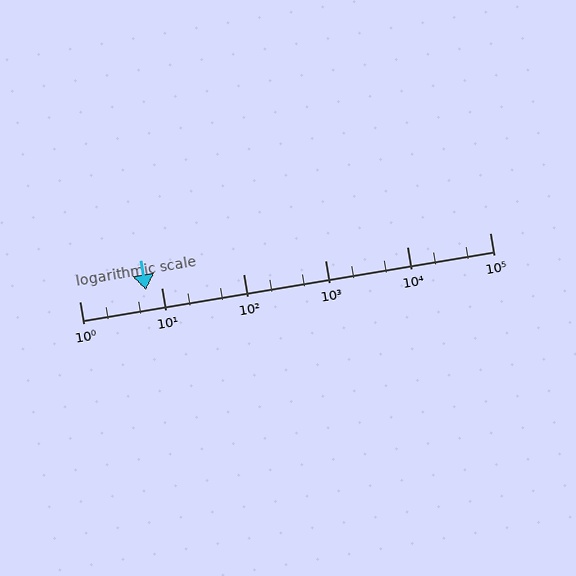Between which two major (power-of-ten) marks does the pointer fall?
The pointer is between 1 and 10.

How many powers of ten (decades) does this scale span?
The scale spans 5 decades, from 1 to 100000.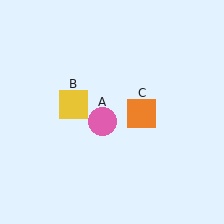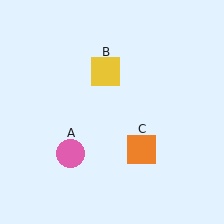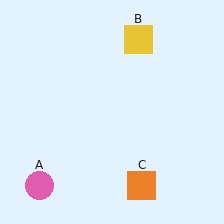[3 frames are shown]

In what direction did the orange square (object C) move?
The orange square (object C) moved down.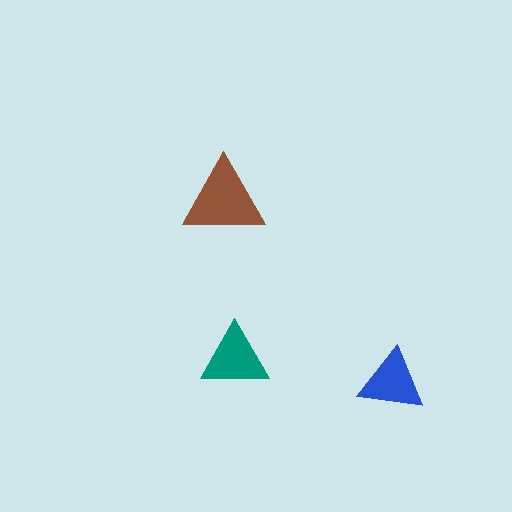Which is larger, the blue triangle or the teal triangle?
The teal one.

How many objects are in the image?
There are 3 objects in the image.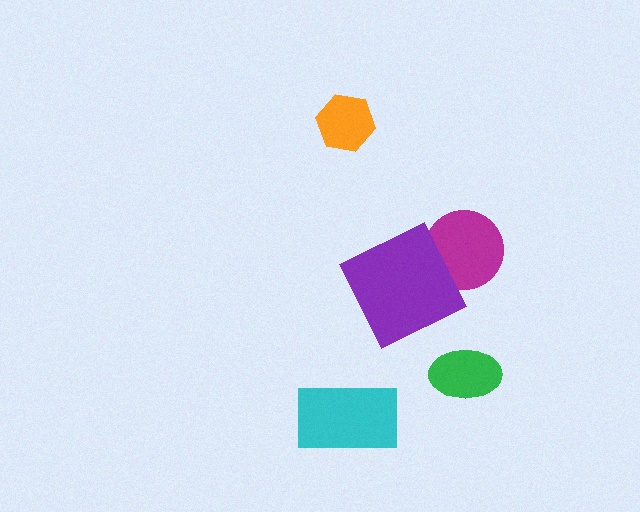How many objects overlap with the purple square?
1 object overlaps with the purple square.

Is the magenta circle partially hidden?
Yes, it is partially covered by another shape.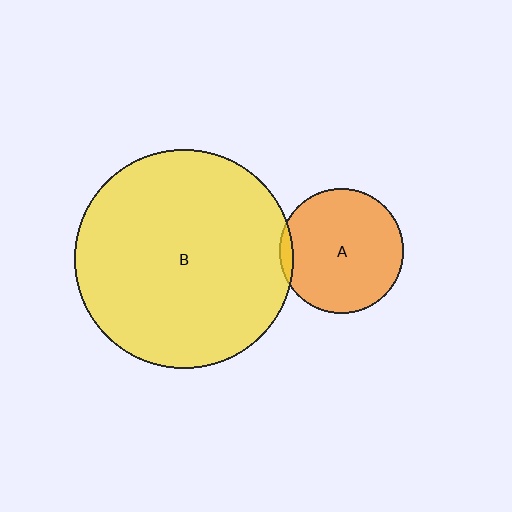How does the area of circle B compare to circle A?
Approximately 3.1 times.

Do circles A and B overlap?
Yes.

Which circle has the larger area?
Circle B (yellow).